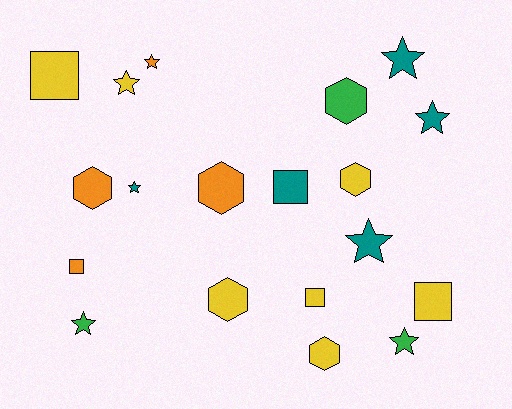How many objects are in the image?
There are 19 objects.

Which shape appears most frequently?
Star, with 8 objects.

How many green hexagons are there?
There is 1 green hexagon.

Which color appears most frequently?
Yellow, with 7 objects.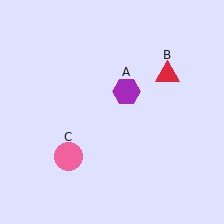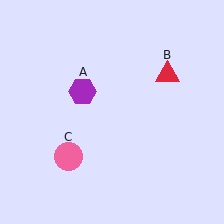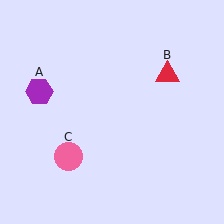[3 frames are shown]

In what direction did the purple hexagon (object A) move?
The purple hexagon (object A) moved left.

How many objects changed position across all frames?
1 object changed position: purple hexagon (object A).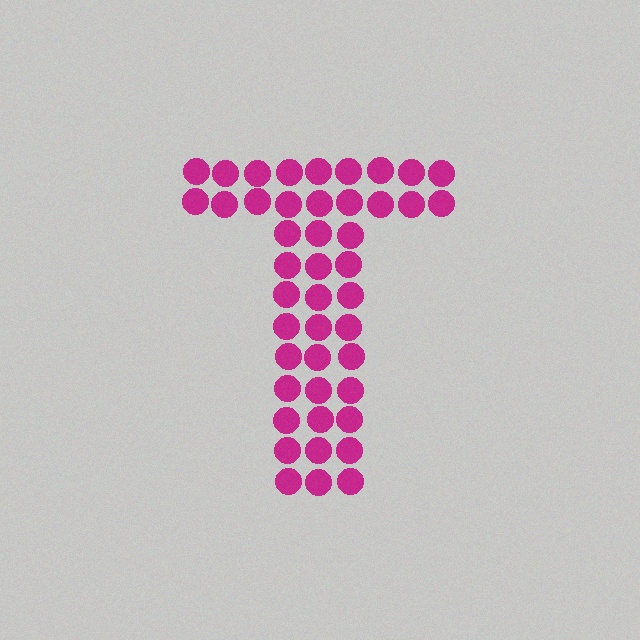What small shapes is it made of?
It is made of small circles.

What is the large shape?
The large shape is the letter T.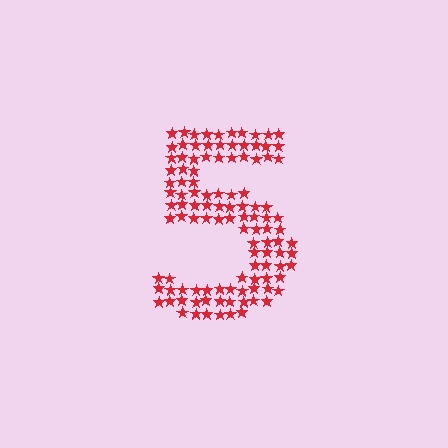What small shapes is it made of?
It is made of small stars.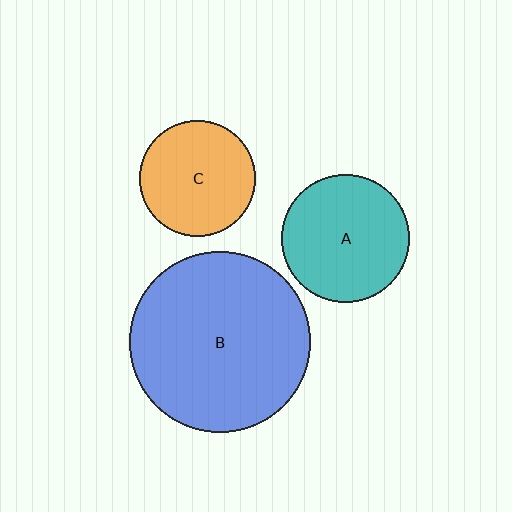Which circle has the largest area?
Circle B (blue).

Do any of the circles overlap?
No, none of the circles overlap.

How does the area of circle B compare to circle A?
Approximately 2.0 times.